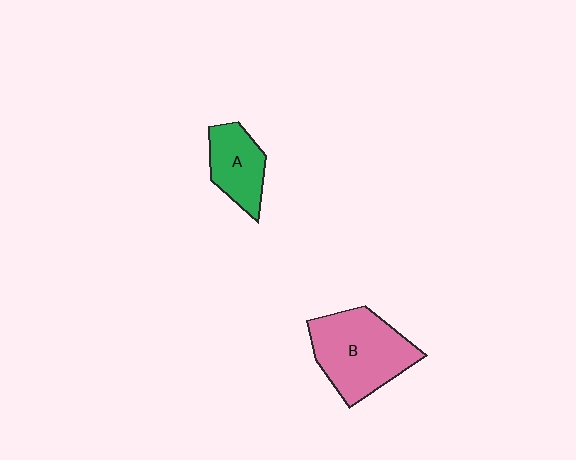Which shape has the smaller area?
Shape A (green).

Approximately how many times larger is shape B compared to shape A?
Approximately 1.8 times.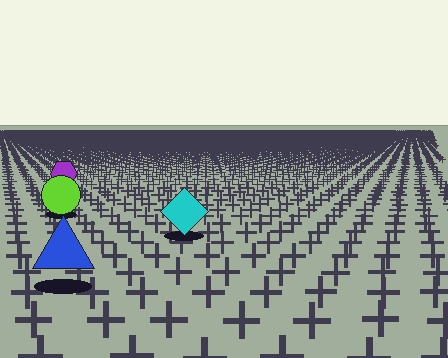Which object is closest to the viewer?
The blue triangle is closest. The texture marks near it are larger and more spread out.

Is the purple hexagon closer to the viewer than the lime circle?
No. The lime circle is closer — you can tell from the texture gradient: the ground texture is coarser near it.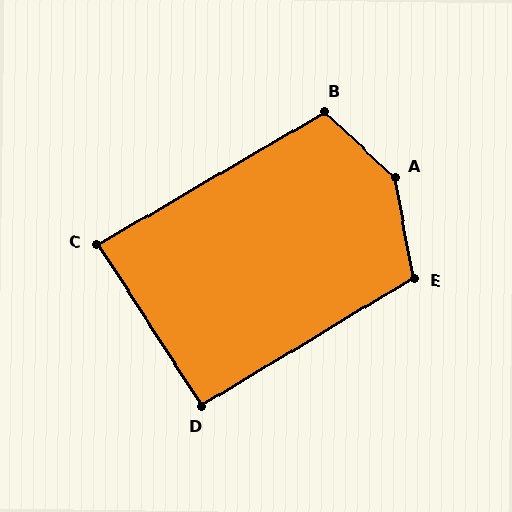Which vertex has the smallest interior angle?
C, at approximately 87 degrees.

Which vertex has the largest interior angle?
A, at approximately 144 degrees.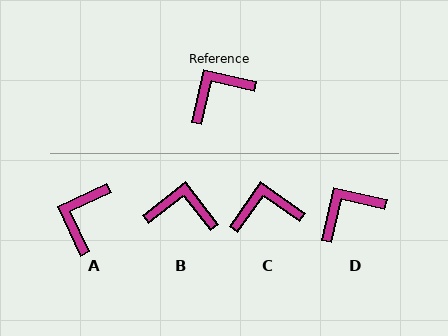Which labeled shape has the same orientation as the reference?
D.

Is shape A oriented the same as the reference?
No, it is off by about 38 degrees.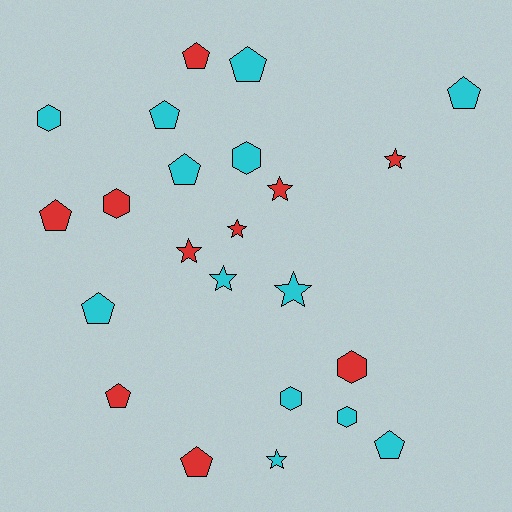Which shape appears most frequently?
Pentagon, with 10 objects.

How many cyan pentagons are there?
There are 6 cyan pentagons.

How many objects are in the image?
There are 23 objects.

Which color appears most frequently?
Cyan, with 13 objects.